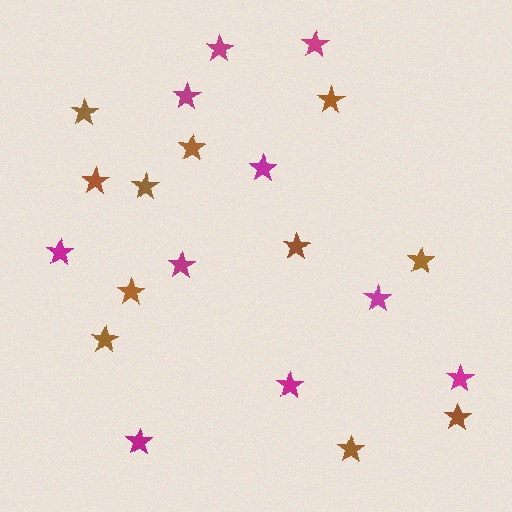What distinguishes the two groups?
There are 2 groups: one group of brown stars (11) and one group of magenta stars (10).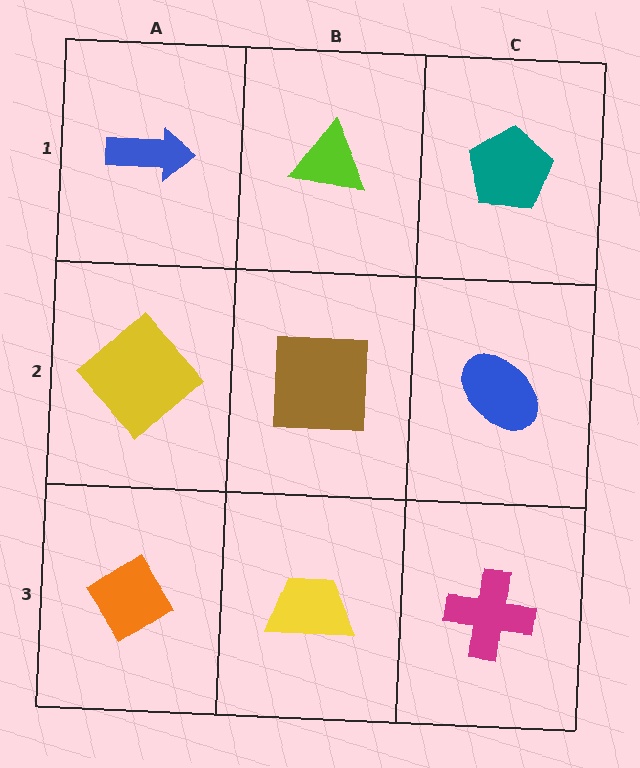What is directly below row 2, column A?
An orange diamond.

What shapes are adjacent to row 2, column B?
A lime triangle (row 1, column B), a yellow trapezoid (row 3, column B), a yellow diamond (row 2, column A), a blue ellipse (row 2, column C).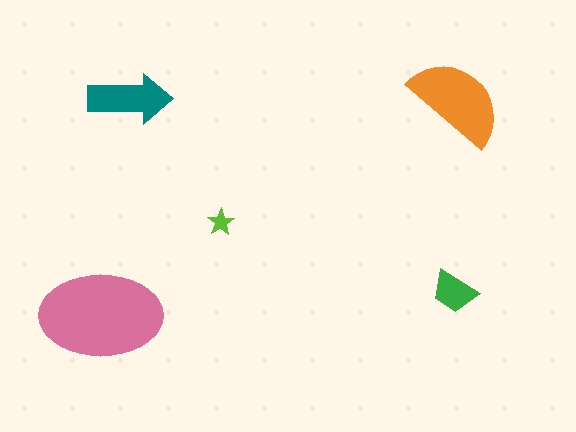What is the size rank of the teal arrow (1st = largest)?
3rd.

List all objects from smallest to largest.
The lime star, the green trapezoid, the teal arrow, the orange semicircle, the pink ellipse.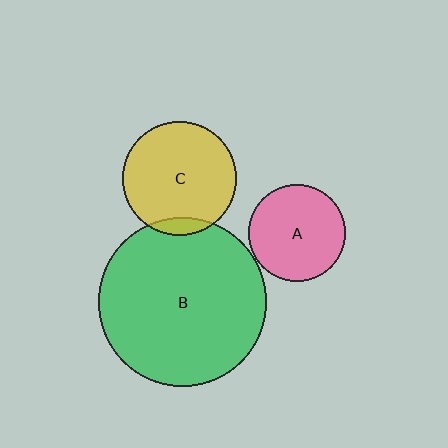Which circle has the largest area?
Circle B (green).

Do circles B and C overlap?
Yes.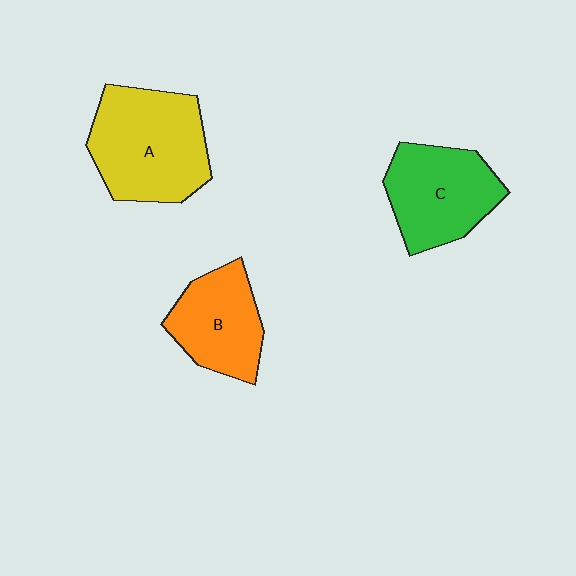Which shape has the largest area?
Shape A (yellow).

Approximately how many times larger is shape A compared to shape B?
Approximately 1.5 times.